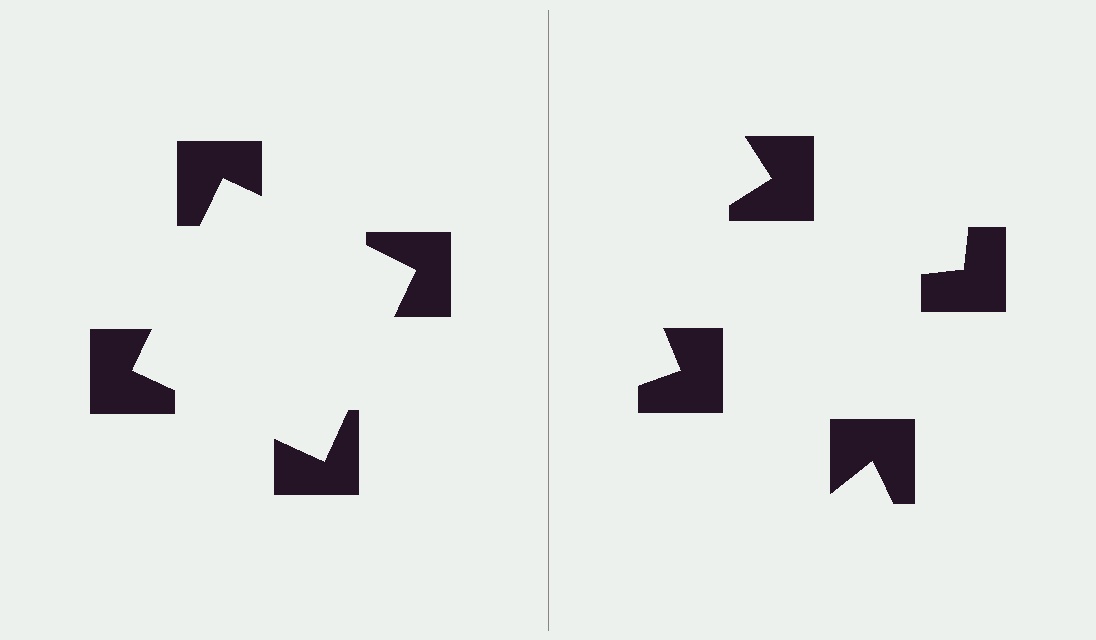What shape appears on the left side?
An illusory square.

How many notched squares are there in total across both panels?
8 — 4 on each side.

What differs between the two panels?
The notched squares are positioned identically on both sides; only the wedge orientations differ. On the left they align to a square; on the right they are misaligned.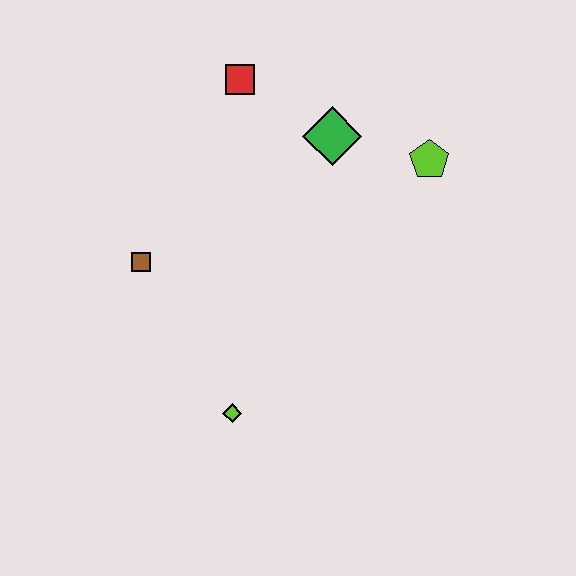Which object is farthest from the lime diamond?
The red square is farthest from the lime diamond.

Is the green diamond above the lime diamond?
Yes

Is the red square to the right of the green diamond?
No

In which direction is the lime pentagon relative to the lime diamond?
The lime pentagon is above the lime diamond.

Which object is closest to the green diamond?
The lime pentagon is closest to the green diamond.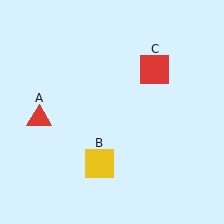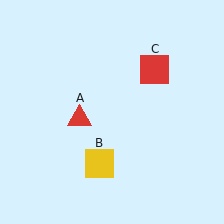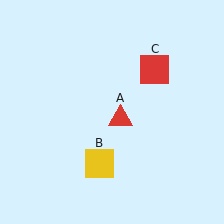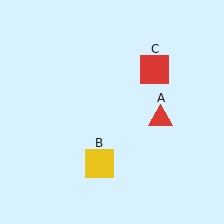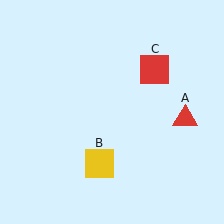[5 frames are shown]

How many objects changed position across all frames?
1 object changed position: red triangle (object A).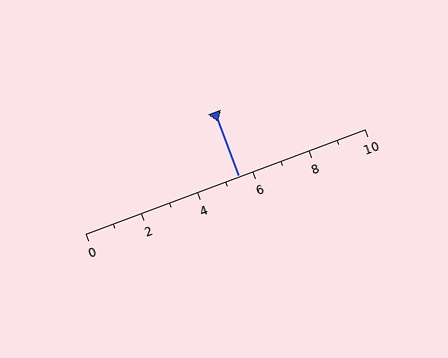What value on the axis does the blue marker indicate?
The marker indicates approximately 5.5.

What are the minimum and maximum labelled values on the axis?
The axis runs from 0 to 10.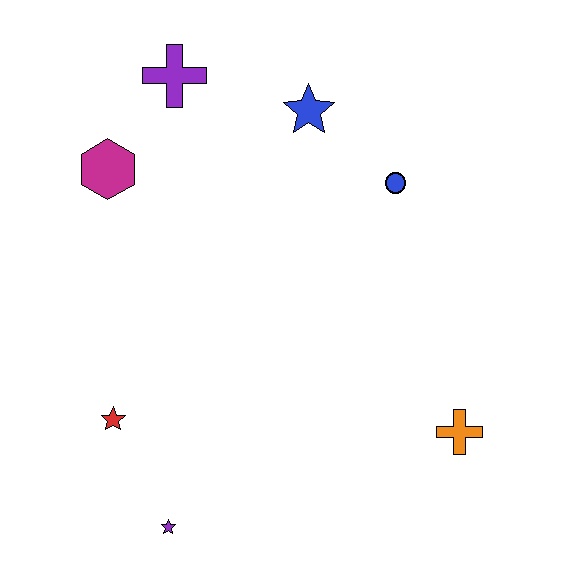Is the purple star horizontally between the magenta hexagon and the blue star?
Yes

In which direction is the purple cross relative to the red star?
The purple cross is above the red star.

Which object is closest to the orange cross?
The blue circle is closest to the orange cross.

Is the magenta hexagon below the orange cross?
No